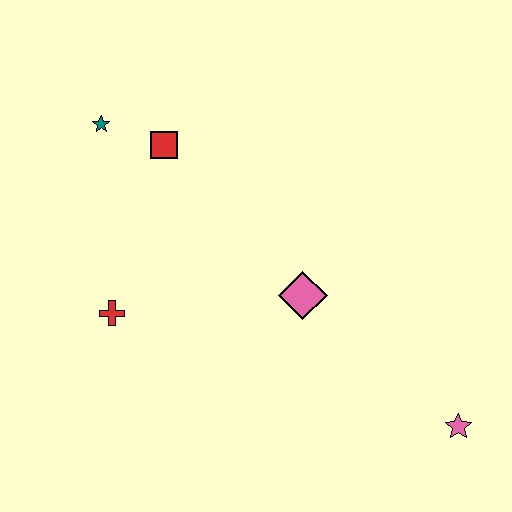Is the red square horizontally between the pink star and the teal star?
Yes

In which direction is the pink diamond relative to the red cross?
The pink diamond is to the right of the red cross.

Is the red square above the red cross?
Yes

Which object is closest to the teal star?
The red square is closest to the teal star.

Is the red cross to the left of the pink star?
Yes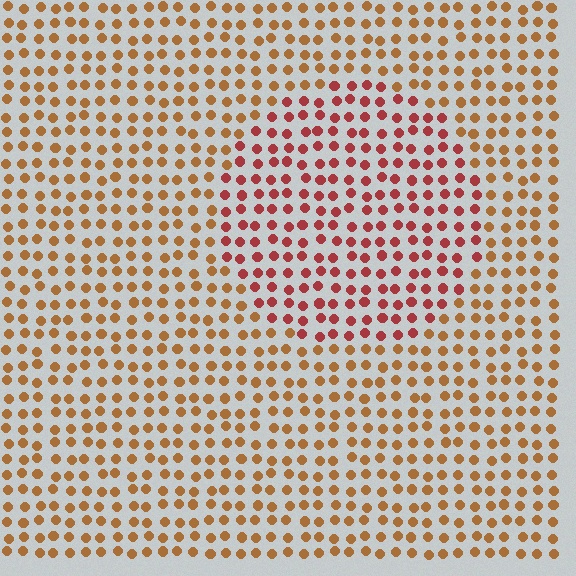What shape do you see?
I see a circle.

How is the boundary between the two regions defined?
The boundary is defined purely by a slight shift in hue (about 34 degrees). Spacing, size, and orientation are identical on both sides.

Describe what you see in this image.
The image is filled with small brown elements in a uniform arrangement. A circle-shaped region is visible where the elements are tinted to a slightly different hue, forming a subtle color boundary.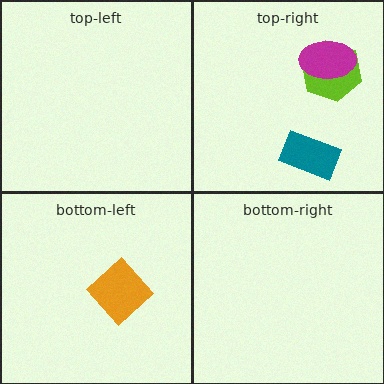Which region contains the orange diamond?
The bottom-left region.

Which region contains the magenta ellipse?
The top-right region.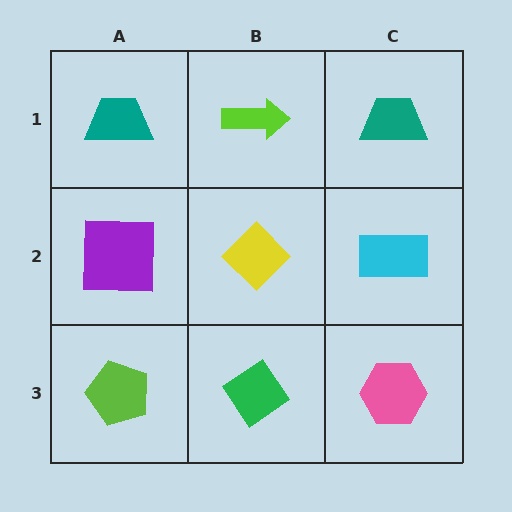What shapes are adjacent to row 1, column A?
A purple square (row 2, column A), a lime arrow (row 1, column B).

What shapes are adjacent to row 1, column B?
A yellow diamond (row 2, column B), a teal trapezoid (row 1, column A), a teal trapezoid (row 1, column C).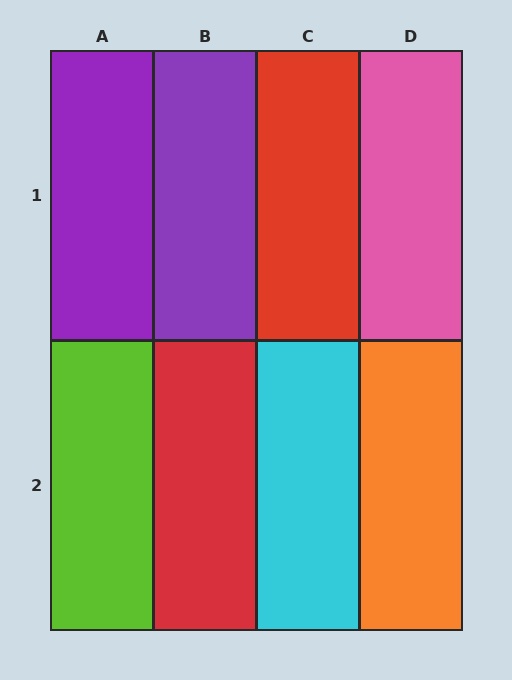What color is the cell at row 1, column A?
Purple.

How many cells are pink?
1 cell is pink.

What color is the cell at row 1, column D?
Pink.